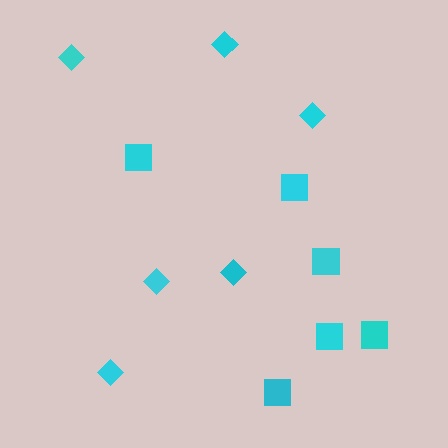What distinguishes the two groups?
There are 2 groups: one group of squares (6) and one group of diamonds (6).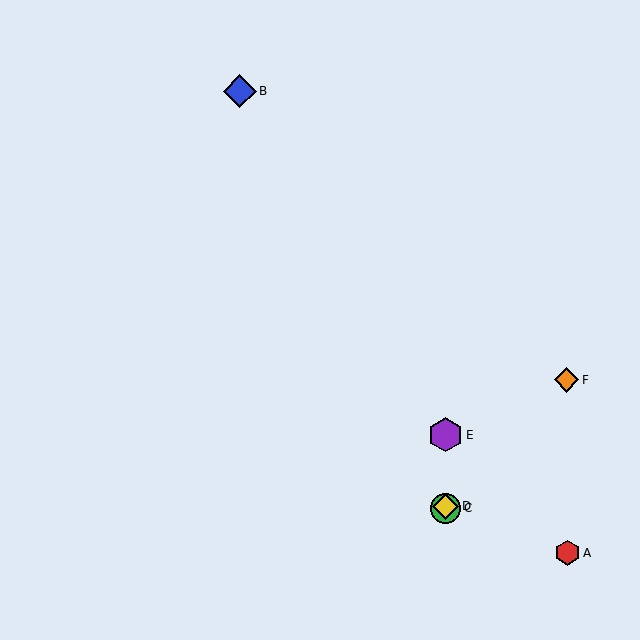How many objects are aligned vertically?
3 objects (C, D, E) are aligned vertically.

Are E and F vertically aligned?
No, E is at x≈446 and F is at x≈566.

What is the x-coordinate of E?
Object E is at x≈446.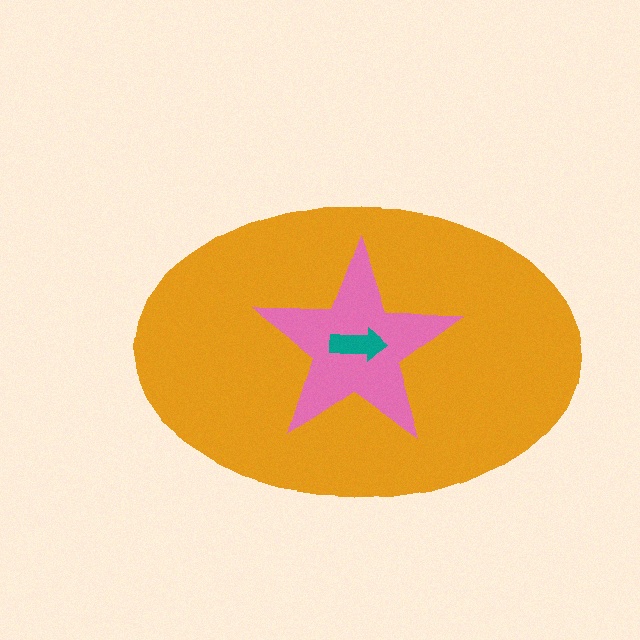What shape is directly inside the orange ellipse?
The pink star.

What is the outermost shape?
The orange ellipse.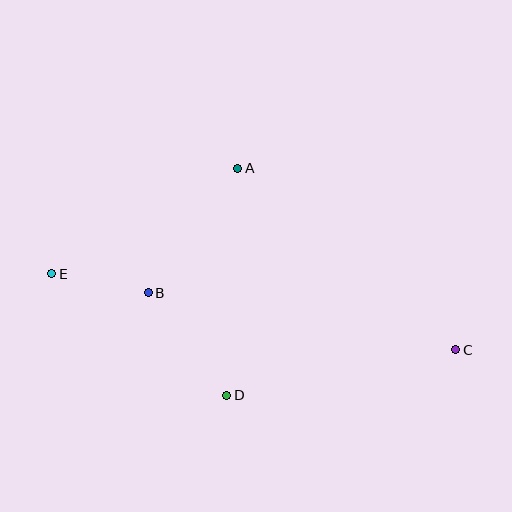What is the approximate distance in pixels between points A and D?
The distance between A and D is approximately 227 pixels.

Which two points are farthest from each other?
Points C and E are farthest from each other.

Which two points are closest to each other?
Points B and E are closest to each other.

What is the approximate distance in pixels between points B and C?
The distance between B and C is approximately 313 pixels.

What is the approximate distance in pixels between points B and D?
The distance between B and D is approximately 129 pixels.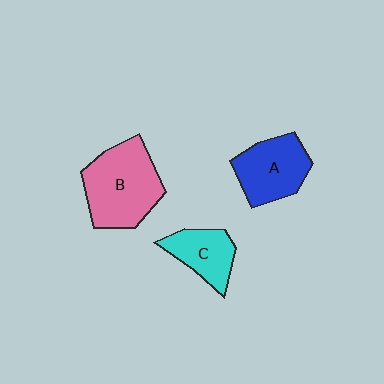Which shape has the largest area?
Shape B (pink).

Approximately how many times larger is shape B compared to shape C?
Approximately 1.8 times.